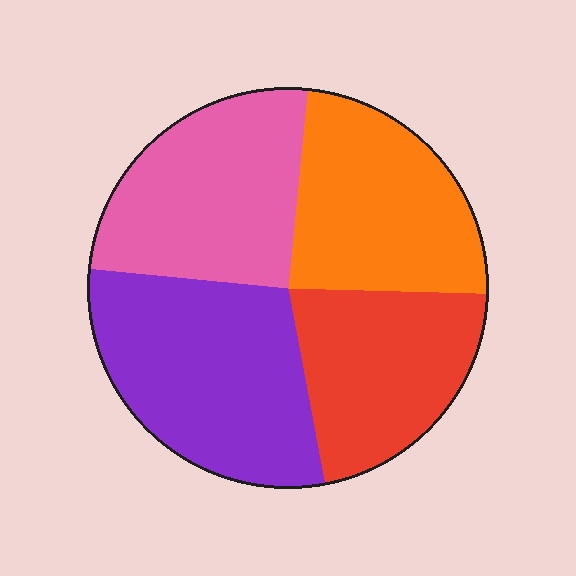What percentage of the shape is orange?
Orange covers about 25% of the shape.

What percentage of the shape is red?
Red covers about 20% of the shape.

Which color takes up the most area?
Purple, at roughly 30%.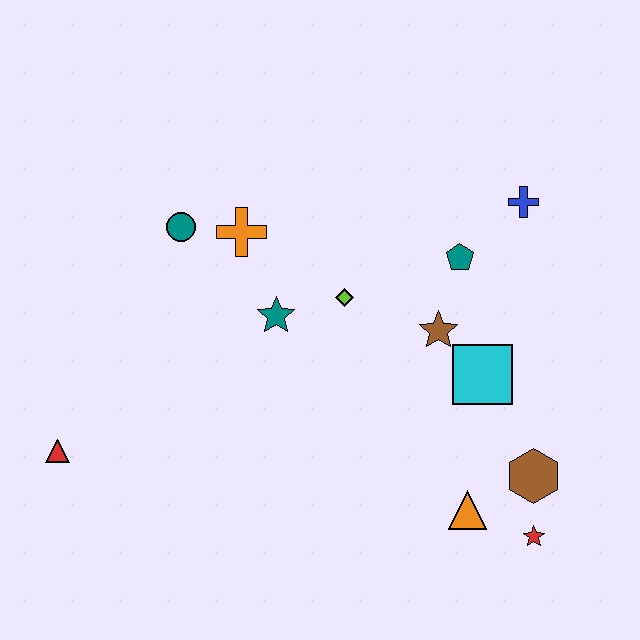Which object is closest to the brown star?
The cyan square is closest to the brown star.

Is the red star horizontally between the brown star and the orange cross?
No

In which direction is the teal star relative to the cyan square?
The teal star is to the left of the cyan square.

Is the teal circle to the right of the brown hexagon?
No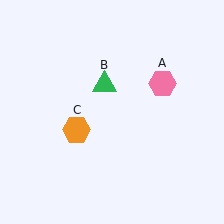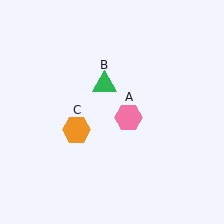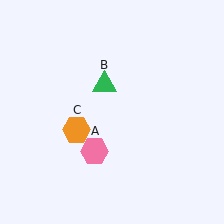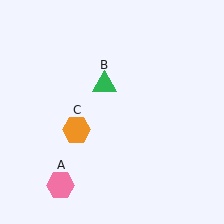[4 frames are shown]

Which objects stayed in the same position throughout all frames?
Green triangle (object B) and orange hexagon (object C) remained stationary.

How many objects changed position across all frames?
1 object changed position: pink hexagon (object A).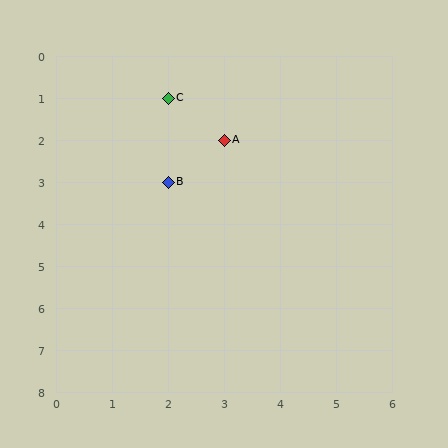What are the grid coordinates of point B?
Point B is at grid coordinates (2, 3).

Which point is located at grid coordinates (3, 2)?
Point A is at (3, 2).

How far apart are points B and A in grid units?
Points B and A are 1 column and 1 row apart (about 1.4 grid units diagonally).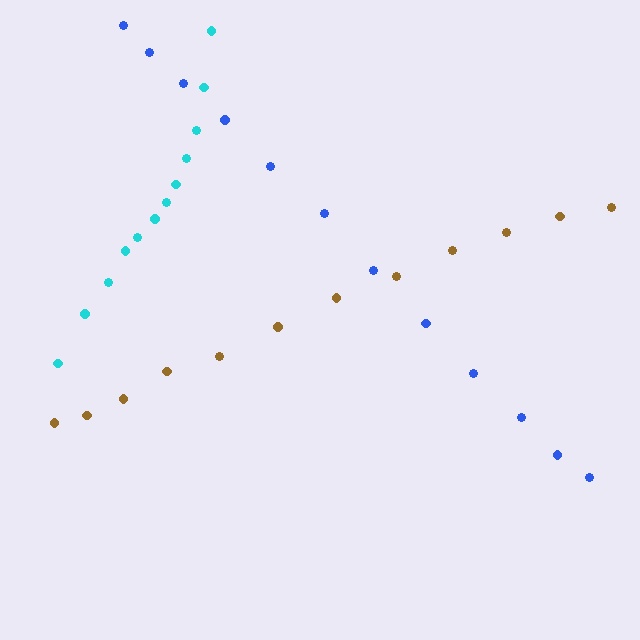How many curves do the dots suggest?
There are 3 distinct paths.